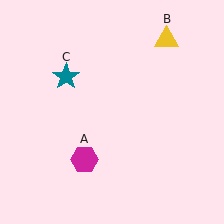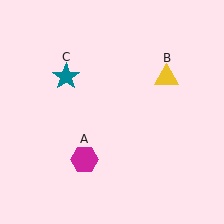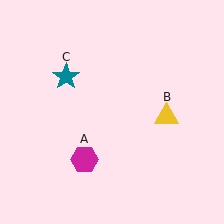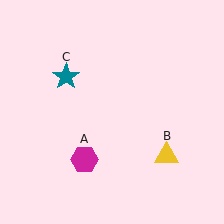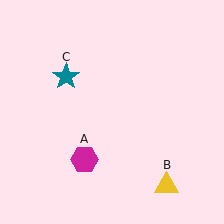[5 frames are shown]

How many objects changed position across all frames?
1 object changed position: yellow triangle (object B).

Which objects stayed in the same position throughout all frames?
Magenta hexagon (object A) and teal star (object C) remained stationary.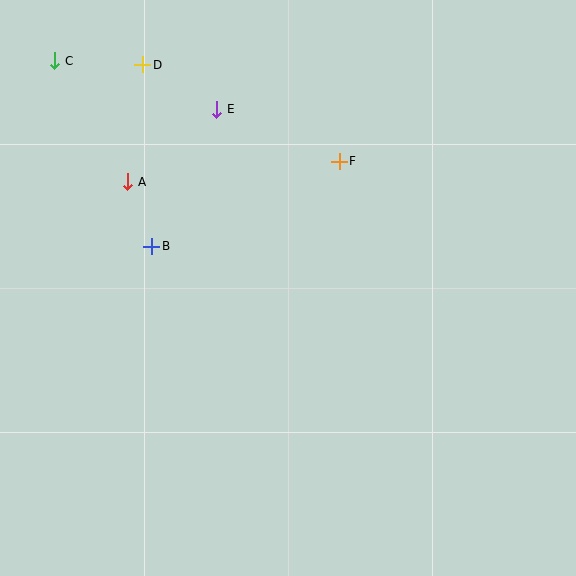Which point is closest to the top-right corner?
Point F is closest to the top-right corner.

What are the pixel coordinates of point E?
Point E is at (217, 109).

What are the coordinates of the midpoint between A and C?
The midpoint between A and C is at (91, 121).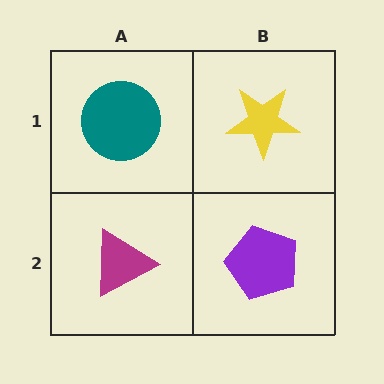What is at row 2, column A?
A magenta triangle.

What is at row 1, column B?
A yellow star.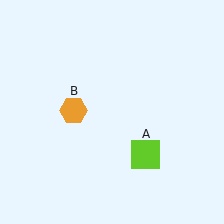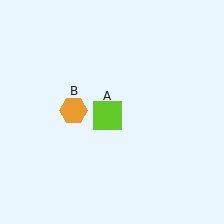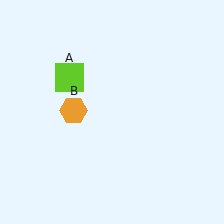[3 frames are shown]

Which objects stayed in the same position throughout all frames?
Orange hexagon (object B) remained stationary.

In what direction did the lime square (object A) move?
The lime square (object A) moved up and to the left.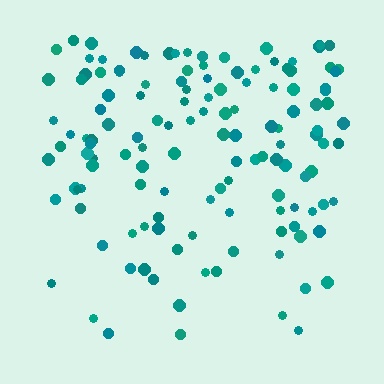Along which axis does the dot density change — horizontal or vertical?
Vertical.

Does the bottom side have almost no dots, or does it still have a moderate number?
Still a moderate number, just noticeably fewer than the top.